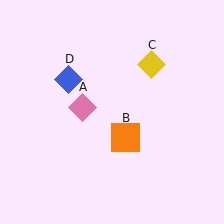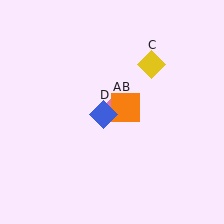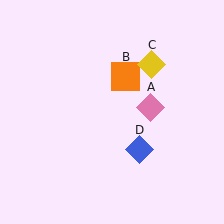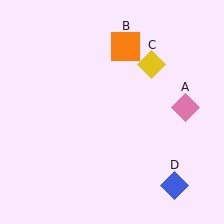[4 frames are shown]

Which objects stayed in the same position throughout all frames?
Yellow diamond (object C) remained stationary.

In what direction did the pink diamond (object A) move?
The pink diamond (object A) moved right.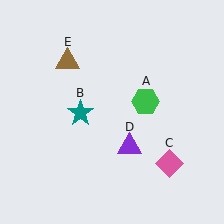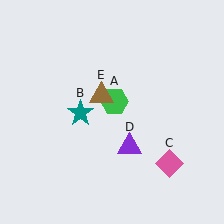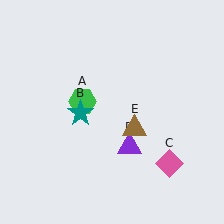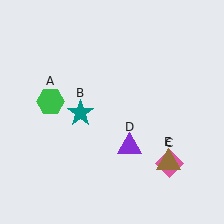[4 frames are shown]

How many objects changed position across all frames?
2 objects changed position: green hexagon (object A), brown triangle (object E).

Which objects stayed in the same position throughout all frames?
Teal star (object B) and pink diamond (object C) and purple triangle (object D) remained stationary.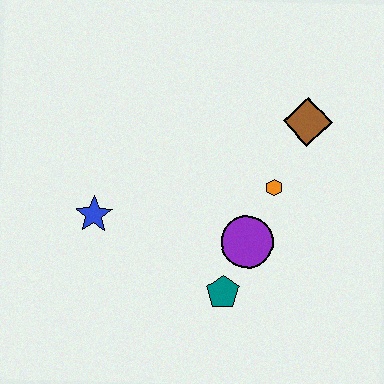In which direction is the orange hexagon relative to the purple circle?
The orange hexagon is above the purple circle.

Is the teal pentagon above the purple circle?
No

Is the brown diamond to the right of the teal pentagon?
Yes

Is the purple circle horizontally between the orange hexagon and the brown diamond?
No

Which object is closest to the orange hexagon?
The purple circle is closest to the orange hexagon.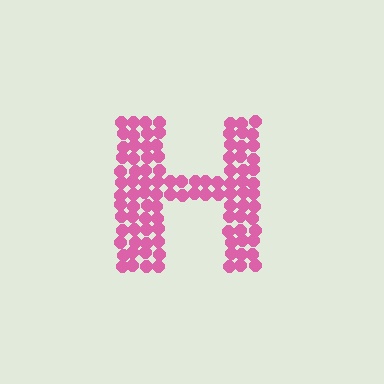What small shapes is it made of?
It is made of small circles.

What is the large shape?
The large shape is the letter H.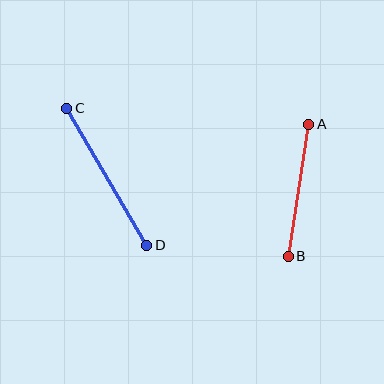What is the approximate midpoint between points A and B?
The midpoint is at approximately (299, 190) pixels.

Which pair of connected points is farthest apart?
Points C and D are farthest apart.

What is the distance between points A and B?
The distance is approximately 134 pixels.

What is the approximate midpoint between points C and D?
The midpoint is at approximately (107, 177) pixels.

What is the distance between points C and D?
The distance is approximately 159 pixels.